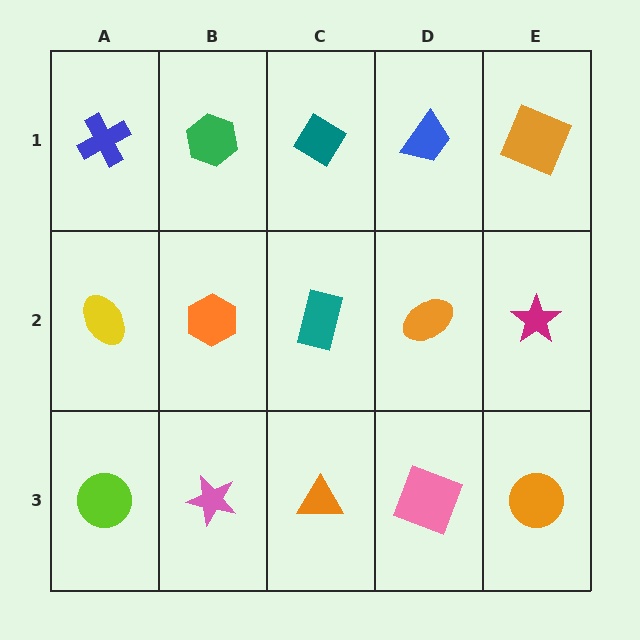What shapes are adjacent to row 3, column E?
A magenta star (row 2, column E), a pink square (row 3, column D).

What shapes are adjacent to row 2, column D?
A blue trapezoid (row 1, column D), a pink square (row 3, column D), a teal rectangle (row 2, column C), a magenta star (row 2, column E).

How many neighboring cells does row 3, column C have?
3.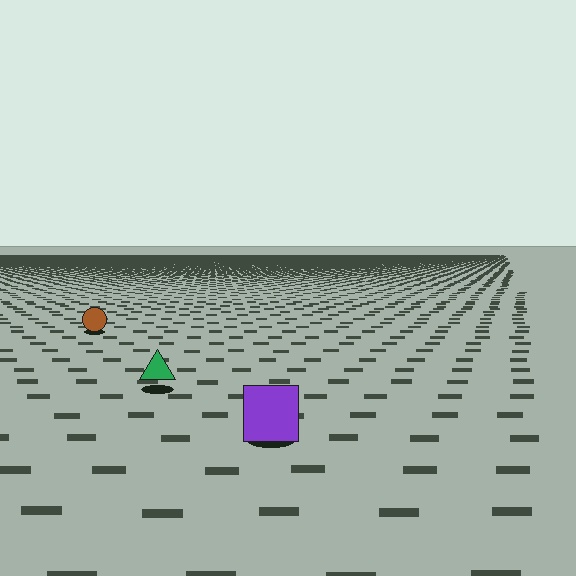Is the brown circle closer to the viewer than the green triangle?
No. The green triangle is closer — you can tell from the texture gradient: the ground texture is coarser near it.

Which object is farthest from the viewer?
The brown circle is farthest from the viewer. It appears smaller and the ground texture around it is denser.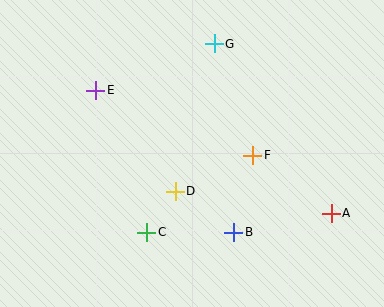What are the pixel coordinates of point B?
Point B is at (234, 232).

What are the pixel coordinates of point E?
Point E is at (96, 90).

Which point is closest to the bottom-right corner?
Point A is closest to the bottom-right corner.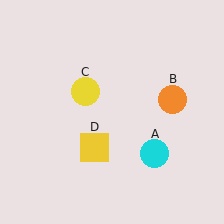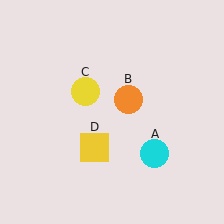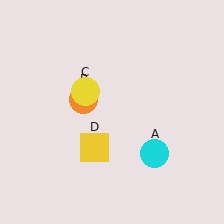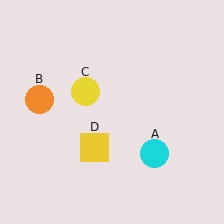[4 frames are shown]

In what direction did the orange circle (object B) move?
The orange circle (object B) moved left.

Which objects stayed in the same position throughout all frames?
Cyan circle (object A) and yellow circle (object C) and yellow square (object D) remained stationary.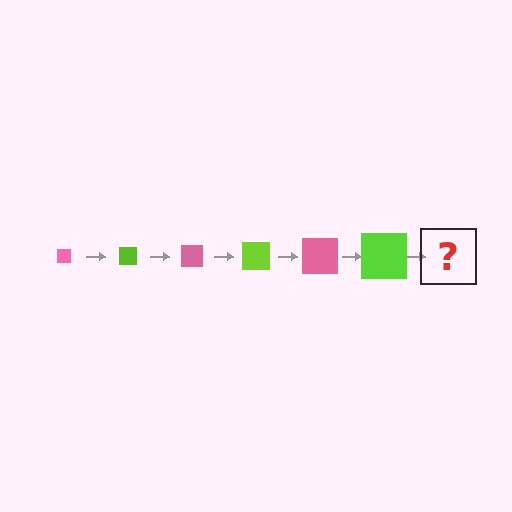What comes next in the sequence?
The next element should be a pink square, larger than the previous one.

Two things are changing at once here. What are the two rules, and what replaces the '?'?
The two rules are that the square grows larger each step and the color cycles through pink and lime. The '?' should be a pink square, larger than the previous one.